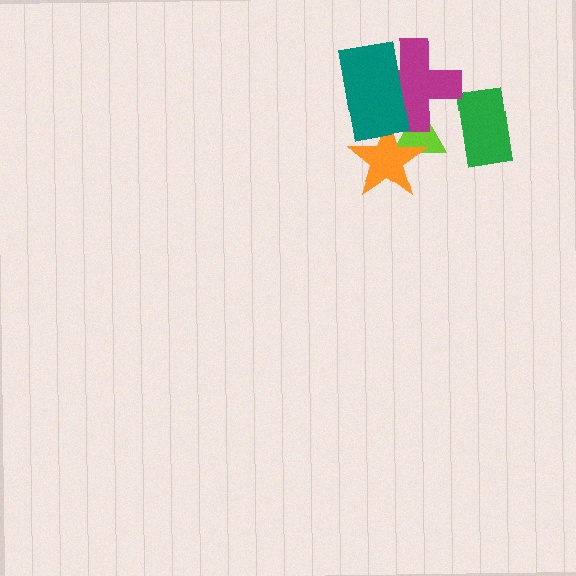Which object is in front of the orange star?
The teal rectangle is in front of the orange star.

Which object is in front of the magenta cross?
The teal rectangle is in front of the magenta cross.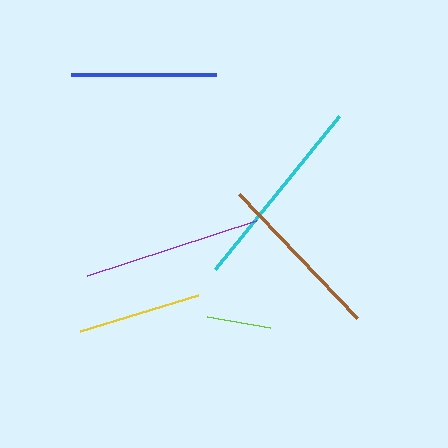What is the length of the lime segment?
The lime segment is approximately 64 pixels long.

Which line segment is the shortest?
The lime line is the shortest at approximately 64 pixels.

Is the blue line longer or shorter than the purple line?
The purple line is longer than the blue line.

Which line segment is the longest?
The cyan line is the longest at approximately 197 pixels.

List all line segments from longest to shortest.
From longest to shortest: cyan, purple, brown, blue, yellow, lime.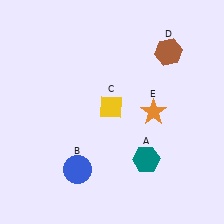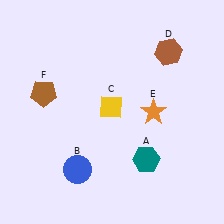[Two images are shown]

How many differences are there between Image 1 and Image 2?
There is 1 difference between the two images.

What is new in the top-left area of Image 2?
A brown pentagon (F) was added in the top-left area of Image 2.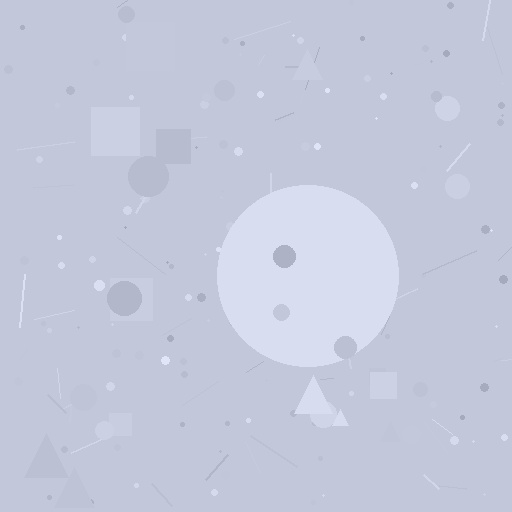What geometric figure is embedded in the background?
A circle is embedded in the background.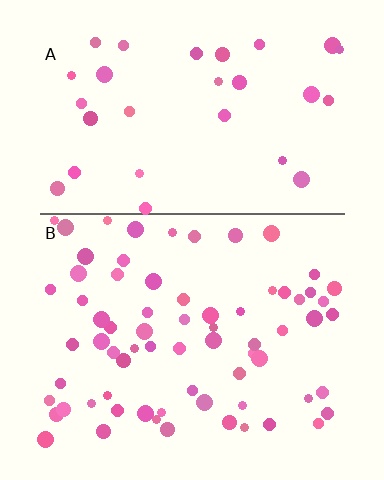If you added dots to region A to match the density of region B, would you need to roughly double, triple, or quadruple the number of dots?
Approximately double.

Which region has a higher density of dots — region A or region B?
B (the bottom).